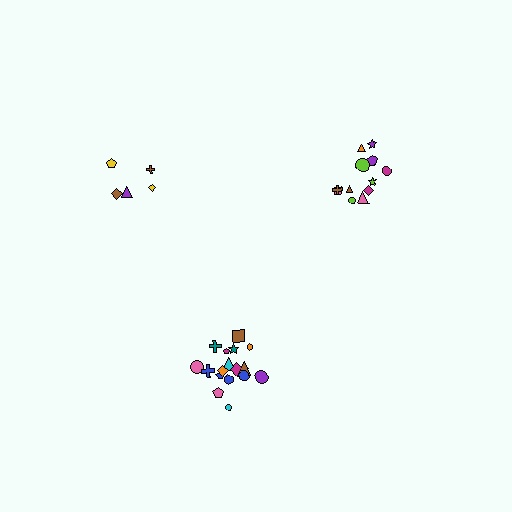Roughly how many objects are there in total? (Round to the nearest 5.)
Roughly 40 objects in total.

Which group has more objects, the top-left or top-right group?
The top-right group.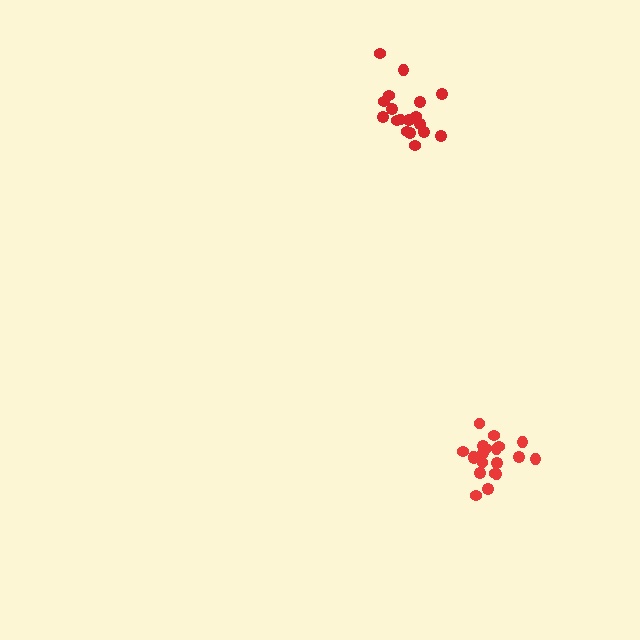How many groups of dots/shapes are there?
There are 2 groups.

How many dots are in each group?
Group 1: 20 dots, Group 2: 18 dots (38 total).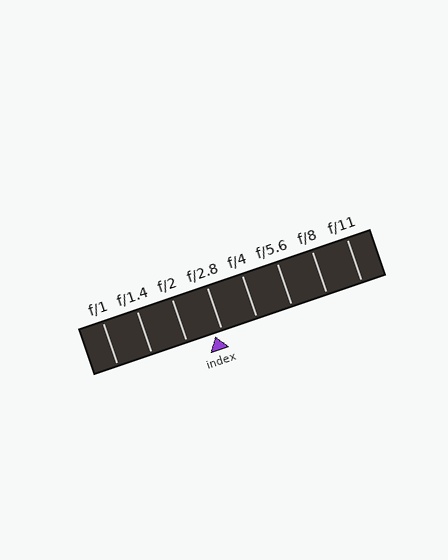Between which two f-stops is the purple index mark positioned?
The index mark is between f/2 and f/2.8.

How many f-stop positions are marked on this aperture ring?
There are 8 f-stop positions marked.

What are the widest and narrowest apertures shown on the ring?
The widest aperture shown is f/1 and the narrowest is f/11.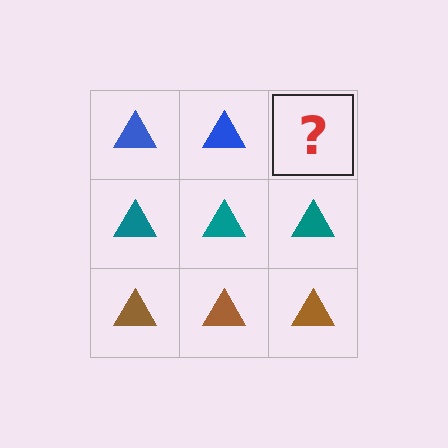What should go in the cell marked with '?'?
The missing cell should contain a blue triangle.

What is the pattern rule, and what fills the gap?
The rule is that each row has a consistent color. The gap should be filled with a blue triangle.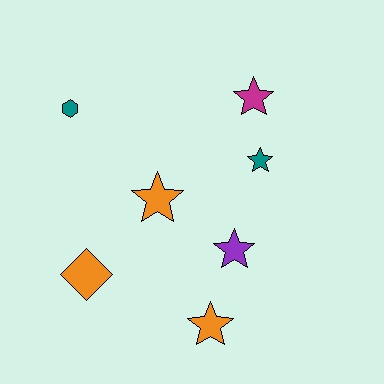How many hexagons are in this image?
There is 1 hexagon.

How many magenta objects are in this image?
There is 1 magenta object.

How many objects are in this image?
There are 7 objects.